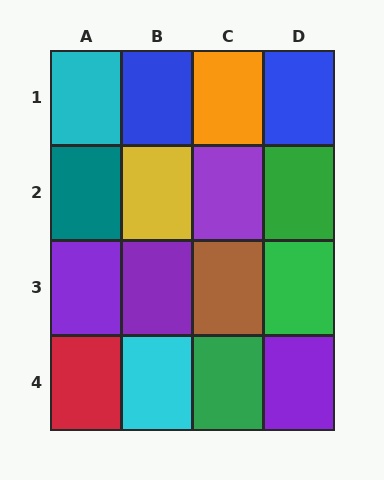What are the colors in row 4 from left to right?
Red, cyan, green, purple.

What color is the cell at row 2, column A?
Teal.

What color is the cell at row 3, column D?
Green.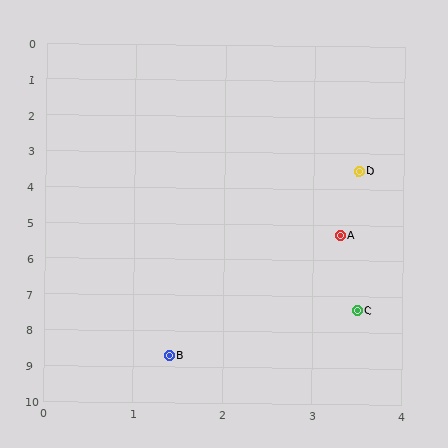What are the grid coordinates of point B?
Point B is at approximately (1.4, 8.7).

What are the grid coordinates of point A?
Point A is at approximately (3.3, 5.3).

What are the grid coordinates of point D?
Point D is at approximately (3.5, 3.5).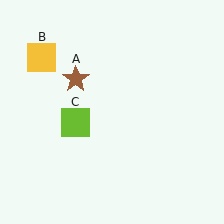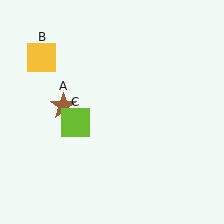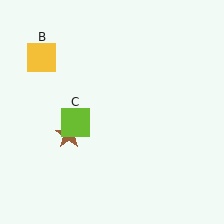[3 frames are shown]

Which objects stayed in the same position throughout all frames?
Yellow square (object B) and lime square (object C) remained stationary.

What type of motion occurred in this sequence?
The brown star (object A) rotated counterclockwise around the center of the scene.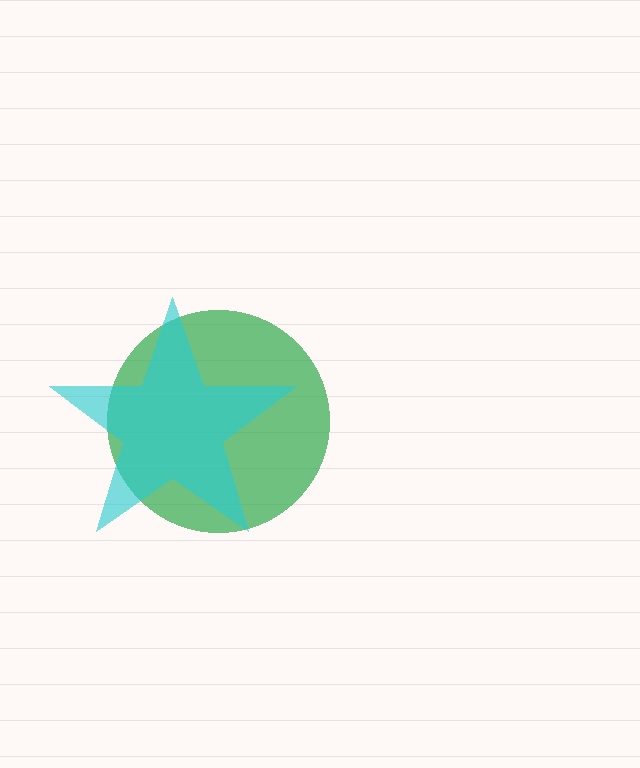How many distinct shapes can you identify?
There are 2 distinct shapes: a green circle, a cyan star.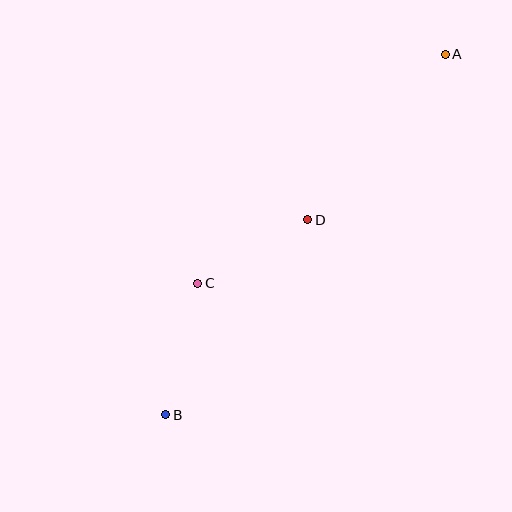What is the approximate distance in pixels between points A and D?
The distance between A and D is approximately 215 pixels.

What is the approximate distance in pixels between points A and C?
The distance between A and C is approximately 337 pixels.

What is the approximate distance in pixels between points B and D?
The distance between B and D is approximately 242 pixels.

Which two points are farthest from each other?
Points A and B are farthest from each other.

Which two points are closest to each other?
Points C and D are closest to each other.